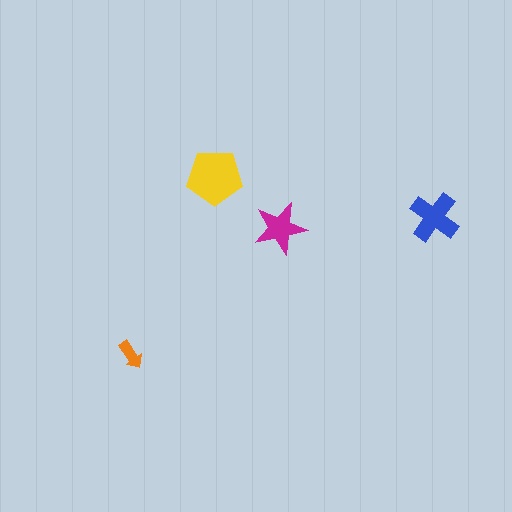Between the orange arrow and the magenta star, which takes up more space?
The magenta star.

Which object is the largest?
The yellow pentagon.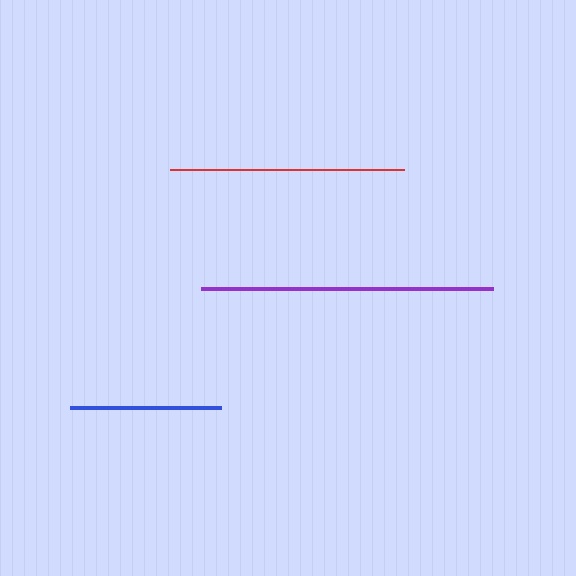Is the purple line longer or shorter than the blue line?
The purple line is longer than the blue line.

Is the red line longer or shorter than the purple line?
The purple line is longer than the red line.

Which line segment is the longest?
The purple line is the longest at approximately 292 pixels.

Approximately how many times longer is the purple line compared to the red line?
The purple line is approximately 1.2 times the length of the red line.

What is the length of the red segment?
The red segment is approximately 234 pixels long.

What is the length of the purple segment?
The purple segment is approximately 292 pixels long.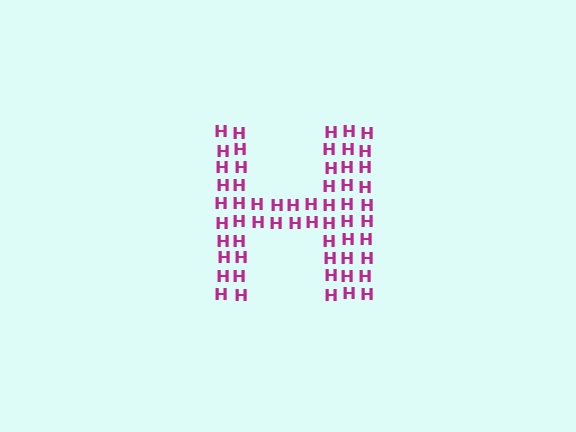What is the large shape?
The large shape is the letter H.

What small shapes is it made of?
It is made of small letter H's.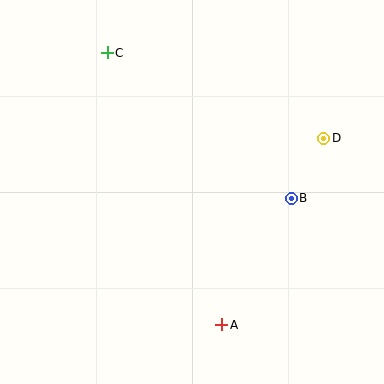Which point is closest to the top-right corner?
Point D is closest to the top-right corner.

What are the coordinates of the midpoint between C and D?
The midpoint between C and D is at (215, 95).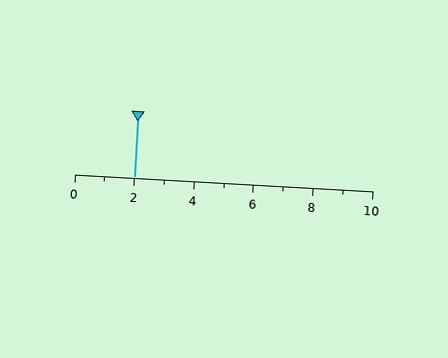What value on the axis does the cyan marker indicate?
The marker indicates approximately 2.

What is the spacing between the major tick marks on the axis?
The major ticks are spaced 2 apart.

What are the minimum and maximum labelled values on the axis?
The axis runs from 0 to 10.